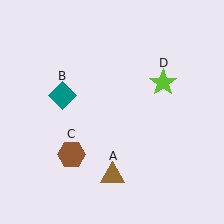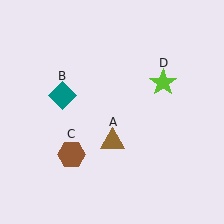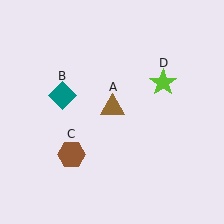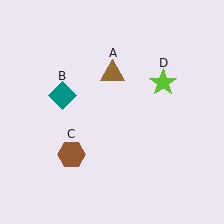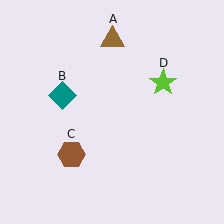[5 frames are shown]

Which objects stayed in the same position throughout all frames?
Teal diamond (object B) and brown hexagon (object C) and lime star (object D) remained stationary.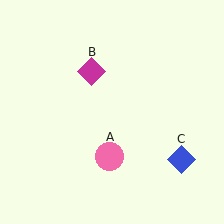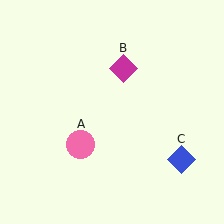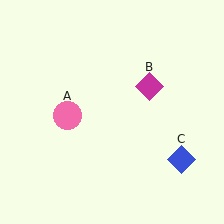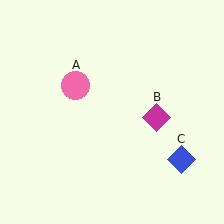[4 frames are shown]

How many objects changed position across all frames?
2 objects changed position: pink circle (object A), magenta diamond (object B).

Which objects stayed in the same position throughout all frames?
Blue diamond (object C) remained stationary.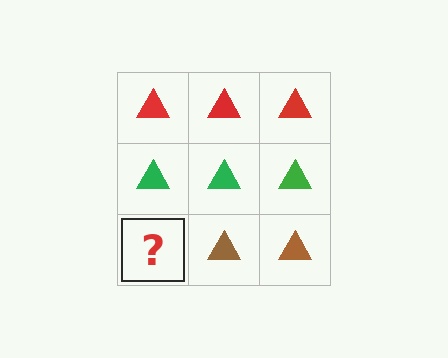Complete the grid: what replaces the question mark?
The question mark should be replaced with a brown triangle.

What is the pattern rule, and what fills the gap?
The rule is that each row has a consistent color. The gap should be filled with a brown triangle.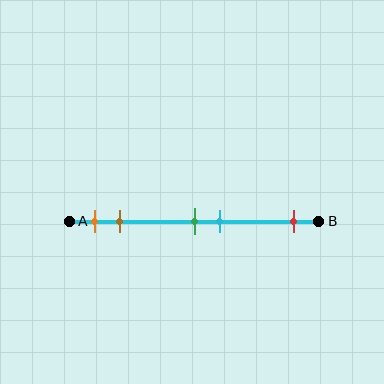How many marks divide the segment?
There are 5 marks dividing the segment.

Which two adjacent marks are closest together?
The green and cyan marks are the closest adjacent pair.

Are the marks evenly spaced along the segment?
No, the marks are not evenly spaced.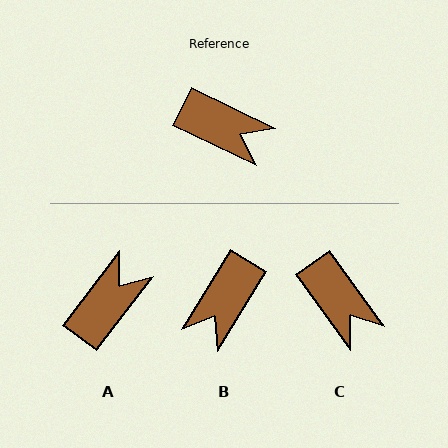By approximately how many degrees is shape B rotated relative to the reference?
Approximately 95 degrees clockwise.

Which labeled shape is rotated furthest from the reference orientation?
B, about 95 degrees away.